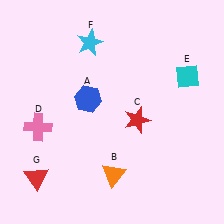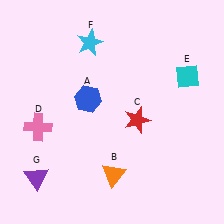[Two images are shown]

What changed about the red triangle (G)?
In Image 1, G is red. In Image 2, it changed to purple.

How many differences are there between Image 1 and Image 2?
There is 1 difference between the two images.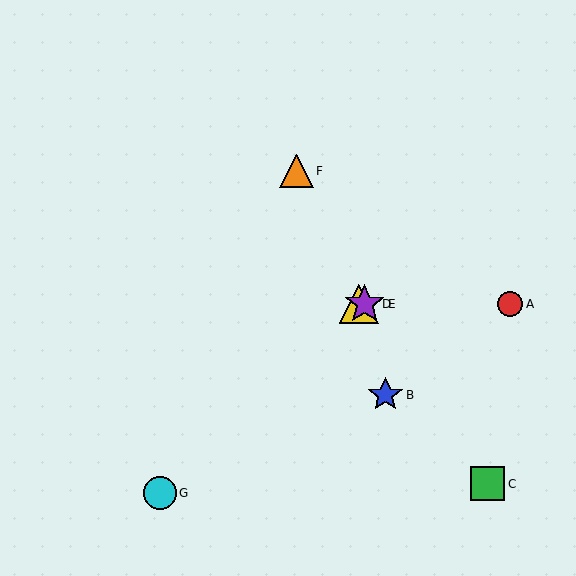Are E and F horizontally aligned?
No, E is at y≈304 and F is at y≈171.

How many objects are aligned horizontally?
3 objects (A, D, E) are aligned horizontally.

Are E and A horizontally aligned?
Yes, both are at y≈304.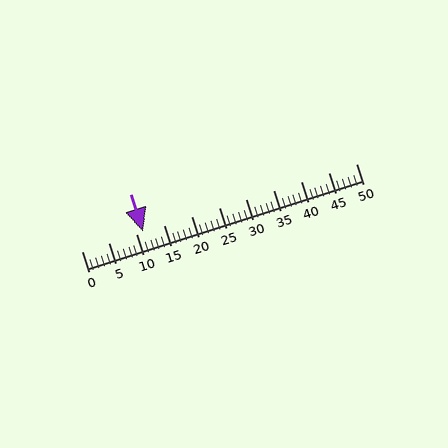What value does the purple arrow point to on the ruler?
The purple arrow points to approximately 11.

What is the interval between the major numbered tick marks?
The major tick marks are spaced 5 units apart.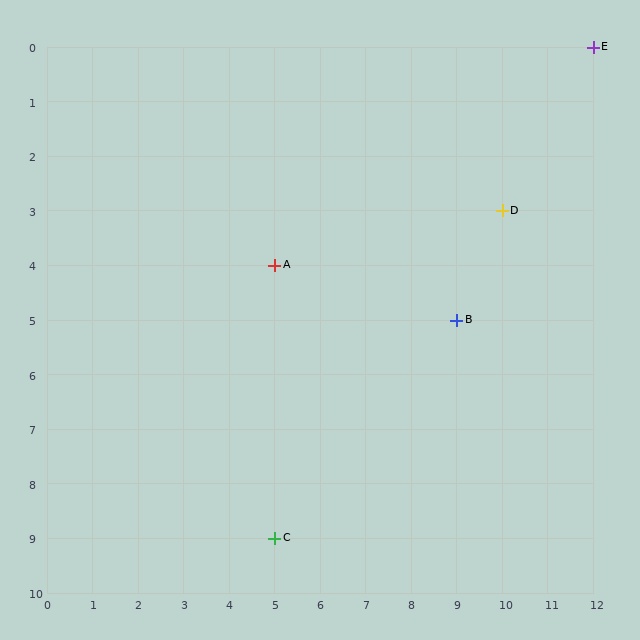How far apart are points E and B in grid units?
Points E and B are 3 columns and 5 rows apart (about 5.8 grid units diagonally).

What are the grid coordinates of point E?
Point E is at grid coordinates (12, 0).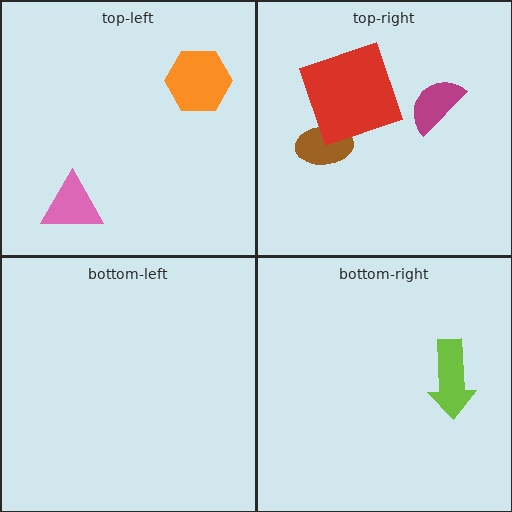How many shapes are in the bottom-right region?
1.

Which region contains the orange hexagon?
The top-left region.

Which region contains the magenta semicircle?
The top-right region.